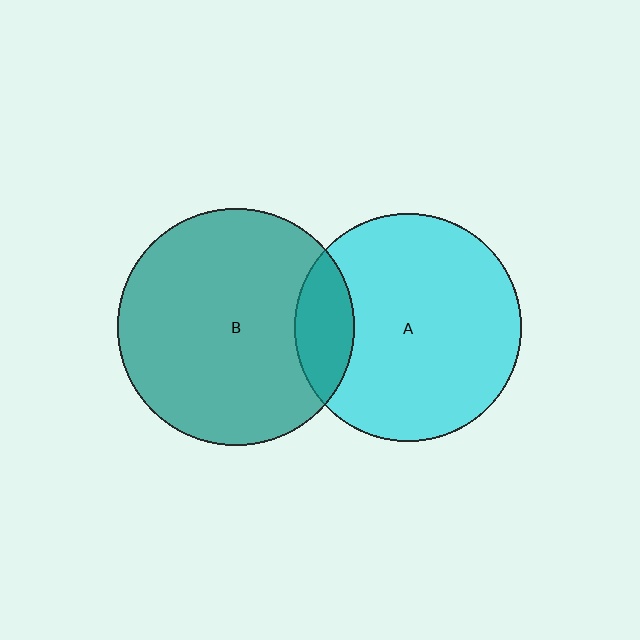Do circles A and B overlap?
Yes.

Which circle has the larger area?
Circle B (teal).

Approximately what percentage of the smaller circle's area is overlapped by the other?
Approximately 15%.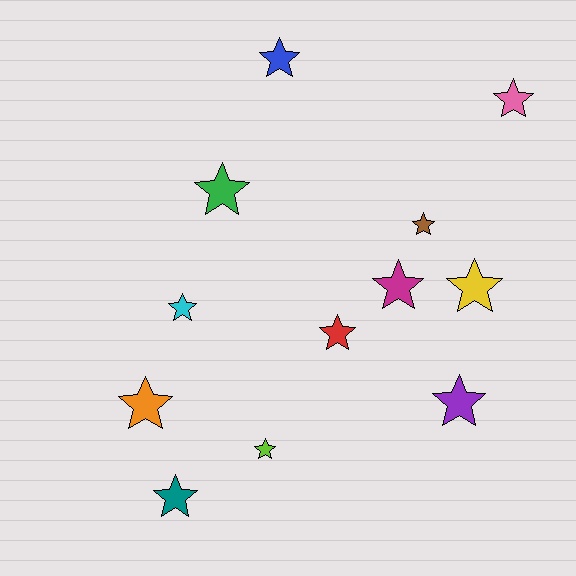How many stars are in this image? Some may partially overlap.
There are 12 stars.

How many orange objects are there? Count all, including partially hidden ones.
There is 1 orange object.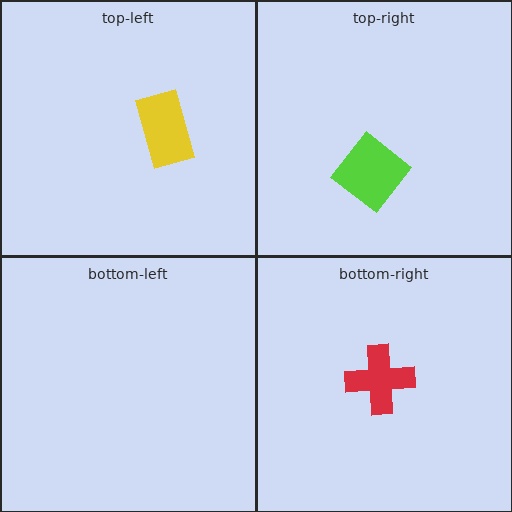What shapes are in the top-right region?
The lime diamond.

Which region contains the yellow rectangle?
The top-left region.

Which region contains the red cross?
The bottom-right region.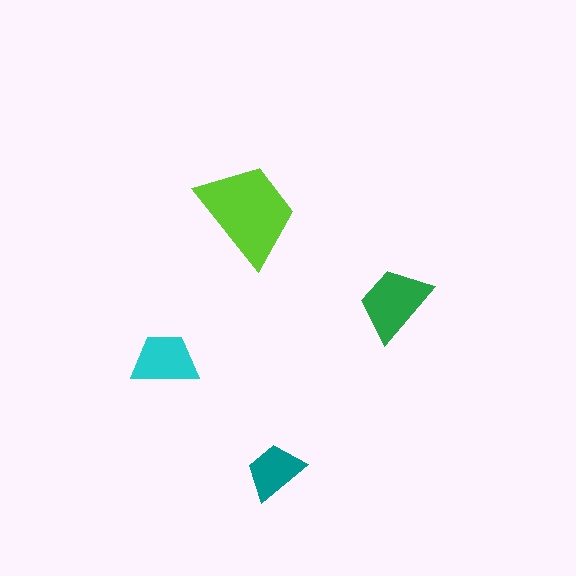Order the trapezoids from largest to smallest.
the lime one, the green one, the cyan one, the teal one.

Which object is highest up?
The lime trapezoid is topmost.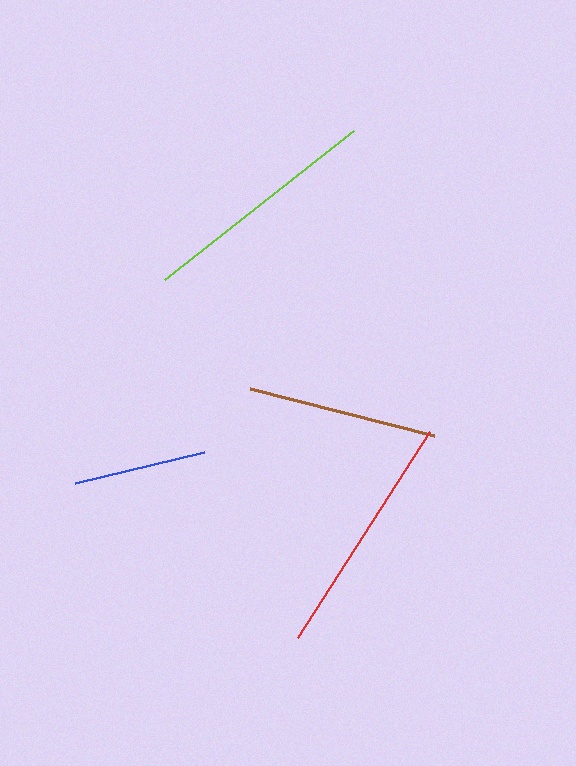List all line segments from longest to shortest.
From longest to shortest: red, lime, brown, blue.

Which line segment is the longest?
The red line is the longest at approximately 245 pixels.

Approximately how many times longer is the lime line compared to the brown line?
The lime line is approximately 1.3 times the length of the brown line.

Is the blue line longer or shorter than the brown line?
The brown line is longer than the blue line.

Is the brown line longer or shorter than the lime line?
The lime line is longer than the brown line.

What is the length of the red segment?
The red segment is approximately 245 pixels long.